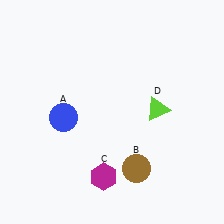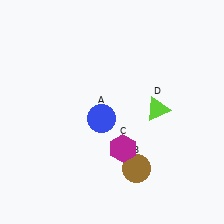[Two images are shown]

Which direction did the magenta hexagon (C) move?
The magenta hexagon (C) moved up.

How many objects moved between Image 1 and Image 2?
2 objects moved between the two images.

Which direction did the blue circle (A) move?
The blue circle (A) moved right.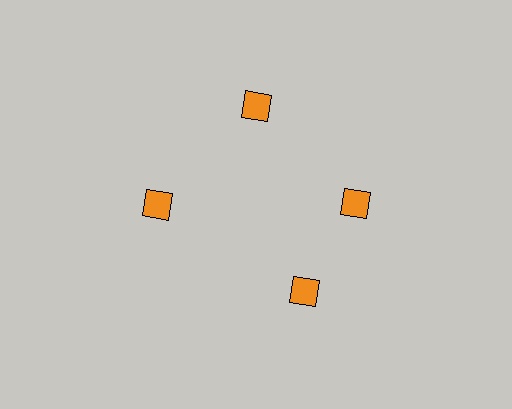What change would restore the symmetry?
The symmetry would be restored by rotating it back into even spacing with its neighbors so that all 4 diamonds sit at equal angles and equal distance from the center.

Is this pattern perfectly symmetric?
No. The 4 orange diamonds are arranged in a ring, but one element near the 6 o'clock position is rotated out of alignment along the ring, breaking the 4-fold rotational symmetry.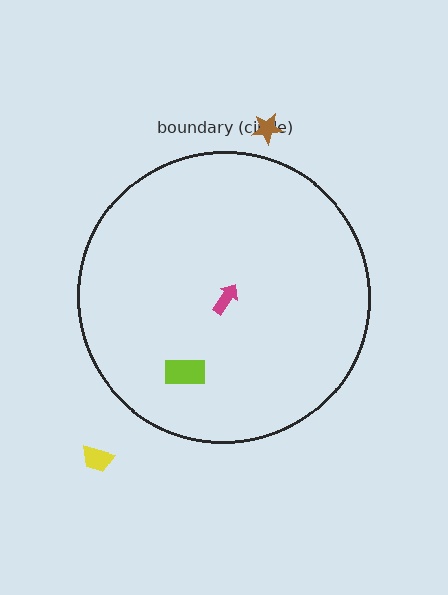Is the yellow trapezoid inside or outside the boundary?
Outside.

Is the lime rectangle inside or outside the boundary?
Inside.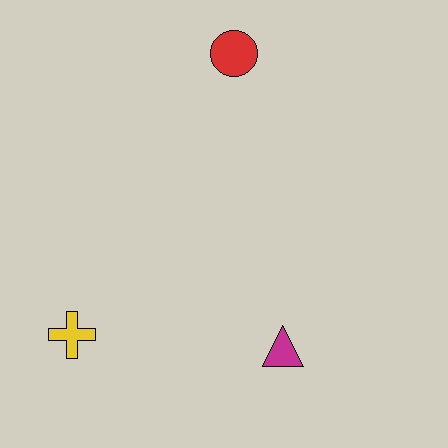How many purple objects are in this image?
There are no purple objects.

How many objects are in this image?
There are 3 objects.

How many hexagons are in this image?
There are no hexagons.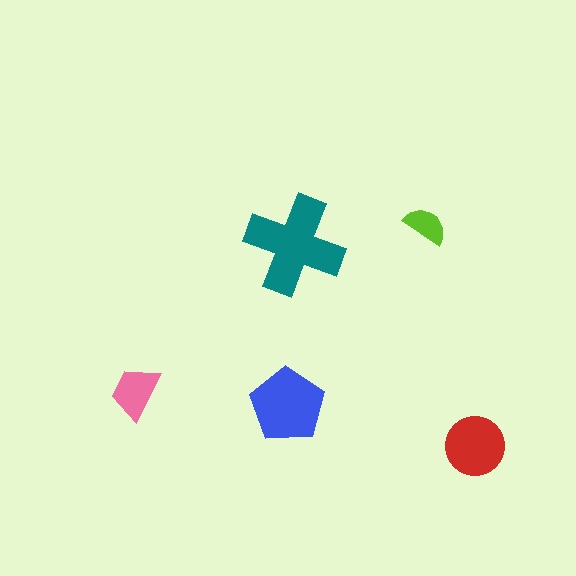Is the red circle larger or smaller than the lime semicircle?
Larger.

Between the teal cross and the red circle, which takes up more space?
The teal cross.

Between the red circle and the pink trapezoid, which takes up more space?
The red circle.